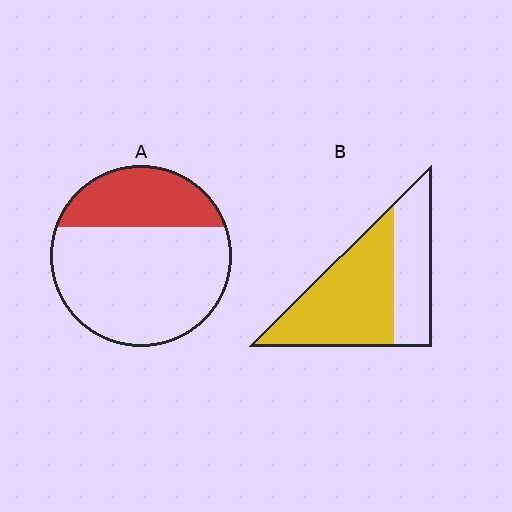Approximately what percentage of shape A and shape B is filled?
A is approximately 30% and B is approximately 65%.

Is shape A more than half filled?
No.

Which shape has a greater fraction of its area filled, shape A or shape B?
Shape B.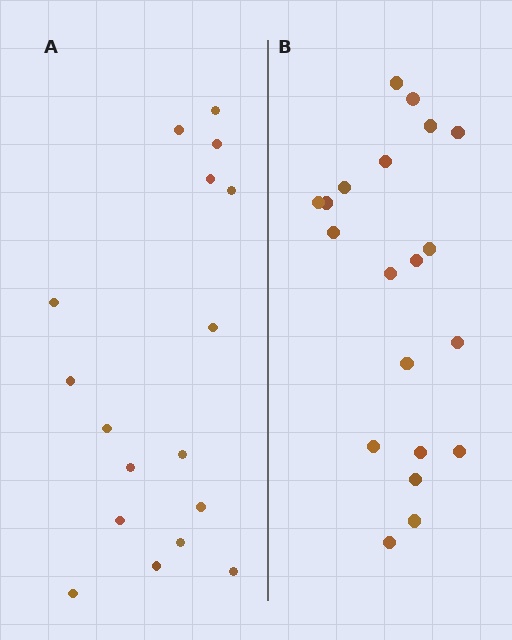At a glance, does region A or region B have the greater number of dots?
Region B (the right region) has more dots.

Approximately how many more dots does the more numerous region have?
Region B has just a few more — roughly 2 or 3 more dots than region A.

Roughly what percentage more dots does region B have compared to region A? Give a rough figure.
About 20% more.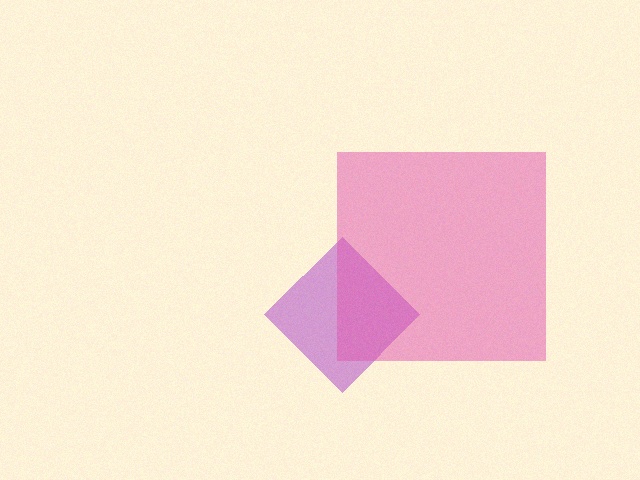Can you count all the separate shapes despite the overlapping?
Yes, there are 2 separate shapes.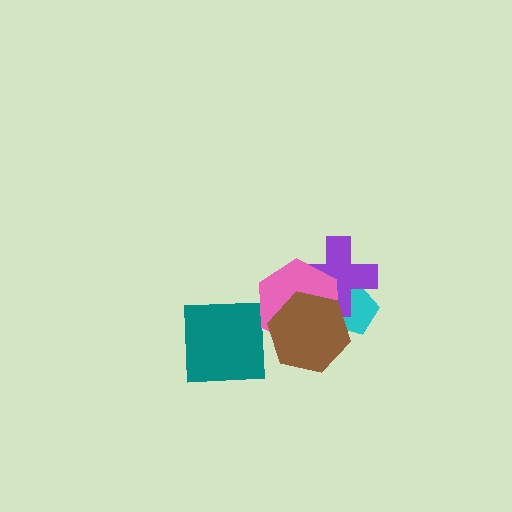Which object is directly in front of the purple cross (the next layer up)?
The pink hexagon is directly in front of the purple cross.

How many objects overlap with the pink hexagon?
3 objects overlap with the pink hexagon.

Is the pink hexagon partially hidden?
Yes, it is partially covered by another shape.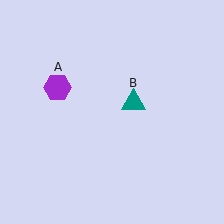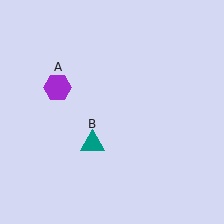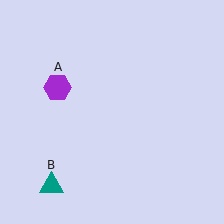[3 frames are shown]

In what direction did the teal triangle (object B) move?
The teal triangle (object B) moved down and to the left.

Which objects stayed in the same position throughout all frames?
Purple hexagon (object A) remained stationary.